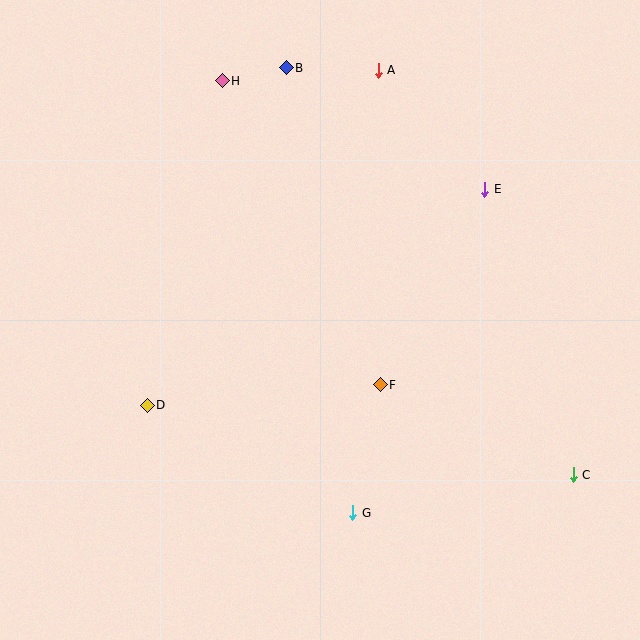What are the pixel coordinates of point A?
Point A is at (378, 70).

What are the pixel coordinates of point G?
Point G is at (353, 513).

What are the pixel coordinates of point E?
Point E is at (485, 189).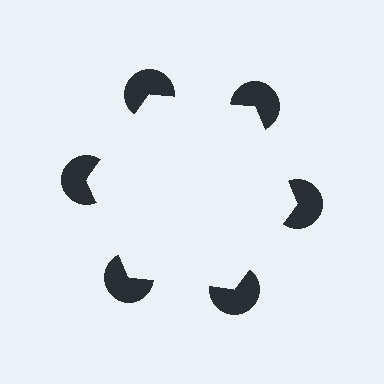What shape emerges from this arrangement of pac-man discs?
An illusory hexagon — its edges are inferred from the aligned wedge cuts in the pac-man discs, not physically drawn.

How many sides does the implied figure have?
6 sides.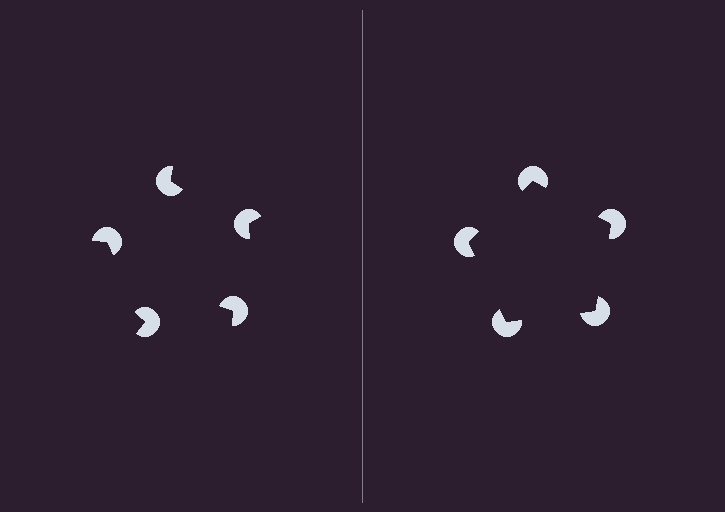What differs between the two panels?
The pac-man discs are positioned identically on both sides; only the wedge orientations differ. On the right they align to a pentagon; on the left they are misaligned.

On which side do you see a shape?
An illusory pentagon appears on the right side. On the left side the wedge cuts are rotated, so no coherent shape forms.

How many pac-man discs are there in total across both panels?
10 — 5 on each side.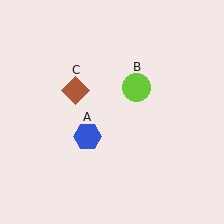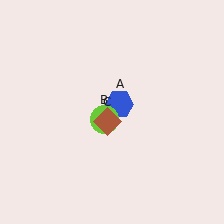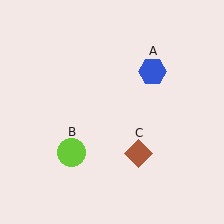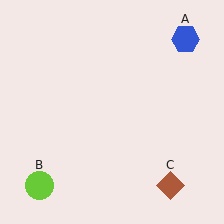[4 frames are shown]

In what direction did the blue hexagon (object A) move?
The blue hexagon (object A) moved up and to the right.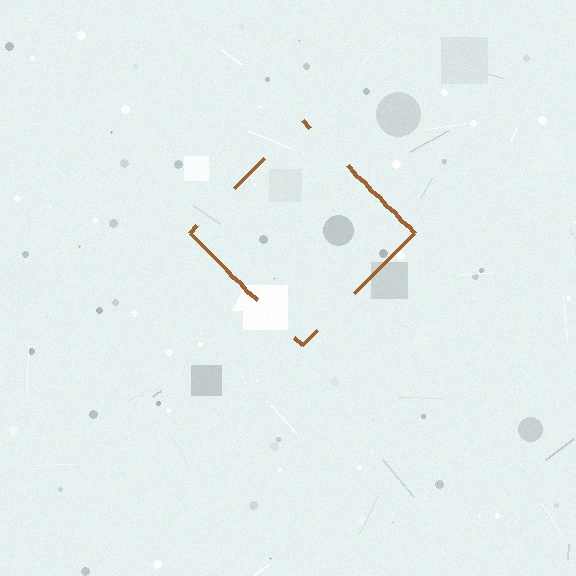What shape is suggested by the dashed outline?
The dashed outline suggests a diamond.